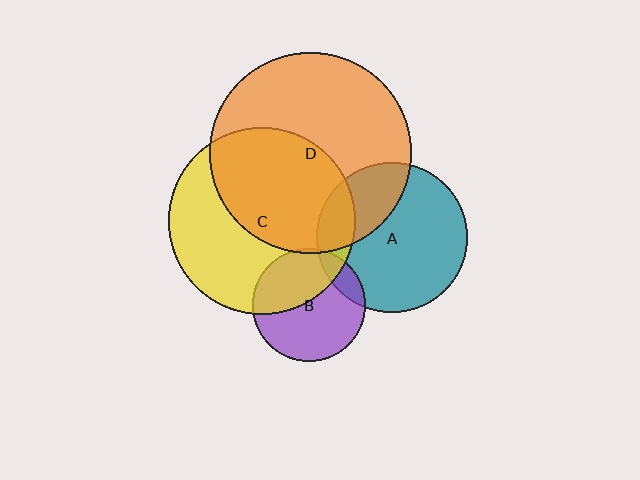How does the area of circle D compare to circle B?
Approximately 3.2 times.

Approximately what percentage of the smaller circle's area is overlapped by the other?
Approximately 50%.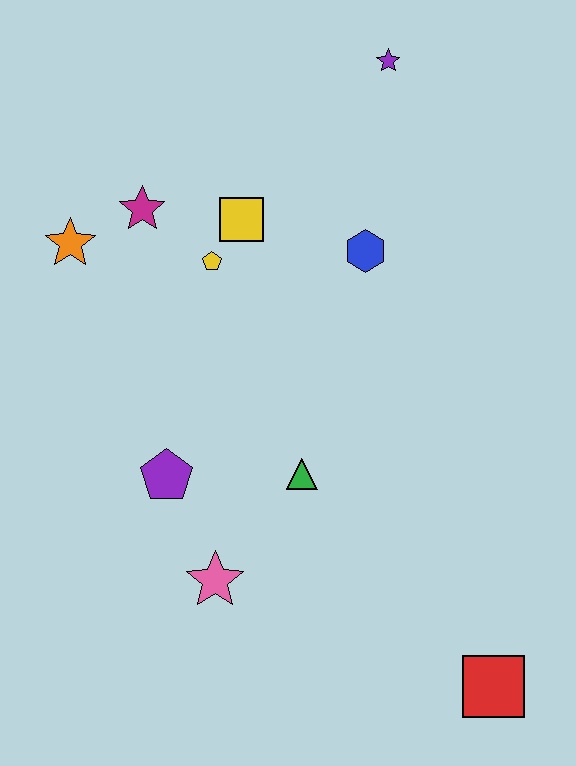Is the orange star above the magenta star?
No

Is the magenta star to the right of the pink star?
No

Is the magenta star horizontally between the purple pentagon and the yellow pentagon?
No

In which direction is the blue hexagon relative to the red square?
The blue hexagon is above the red square.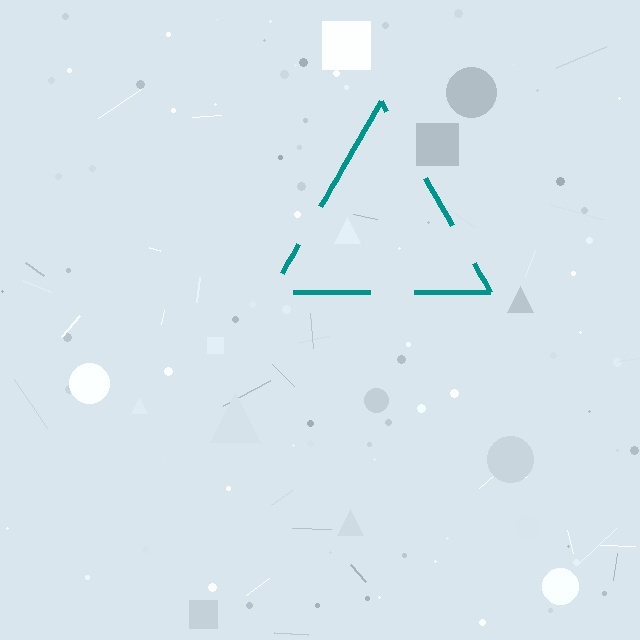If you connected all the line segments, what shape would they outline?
They would outline a triangle.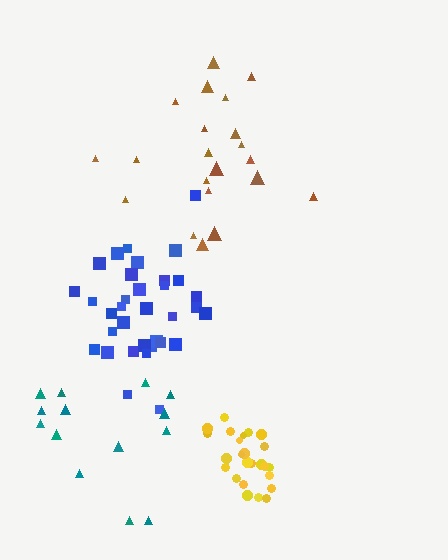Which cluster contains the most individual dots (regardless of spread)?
Blue (35).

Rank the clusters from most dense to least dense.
yellow, blue, brown, teal.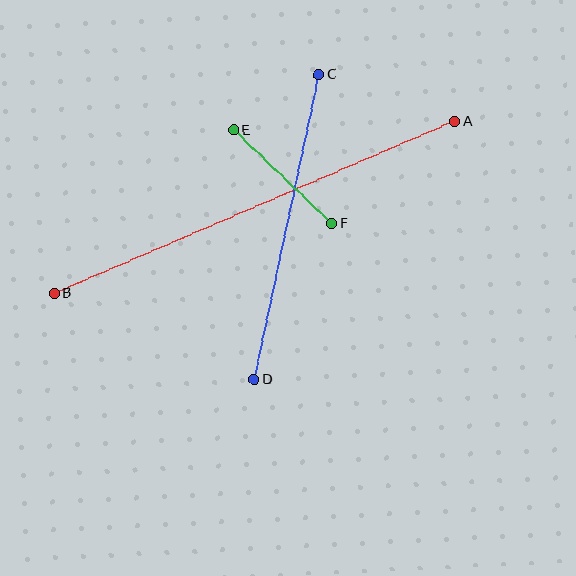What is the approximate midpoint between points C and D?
The midpoint is at approximately (286, 227) pixels.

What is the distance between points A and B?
The distance is approximately 436 pixels.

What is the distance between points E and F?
The distance is approximately 135 pixels.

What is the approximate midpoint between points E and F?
The midpoint is at approximately (283, 177) pixels.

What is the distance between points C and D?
The distance is approximately 312 pixels.